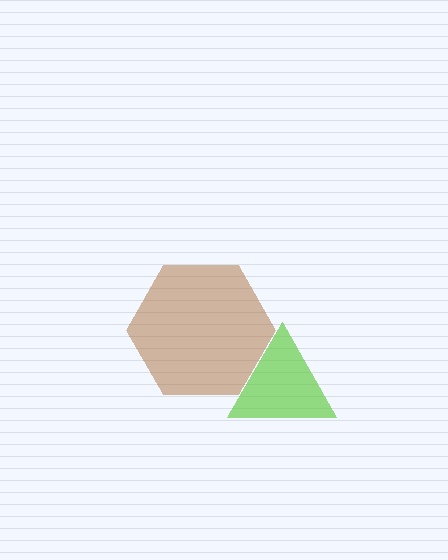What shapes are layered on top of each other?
The layered shapes are: a lime triangle, a brown hexagon.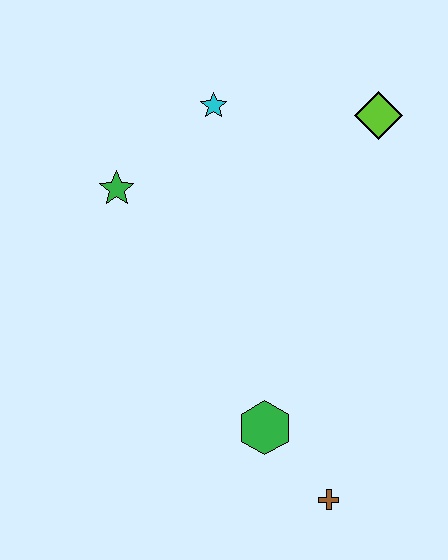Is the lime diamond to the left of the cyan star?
No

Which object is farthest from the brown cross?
The cyan star is farthest from the brown cross.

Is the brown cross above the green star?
No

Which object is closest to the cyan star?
The green star is closest to the cyan star.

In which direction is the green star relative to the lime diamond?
The green star is to the left of the lime diamond.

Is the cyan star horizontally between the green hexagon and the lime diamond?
No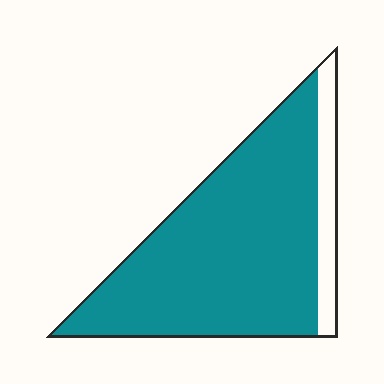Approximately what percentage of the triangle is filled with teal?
Approximately 85%.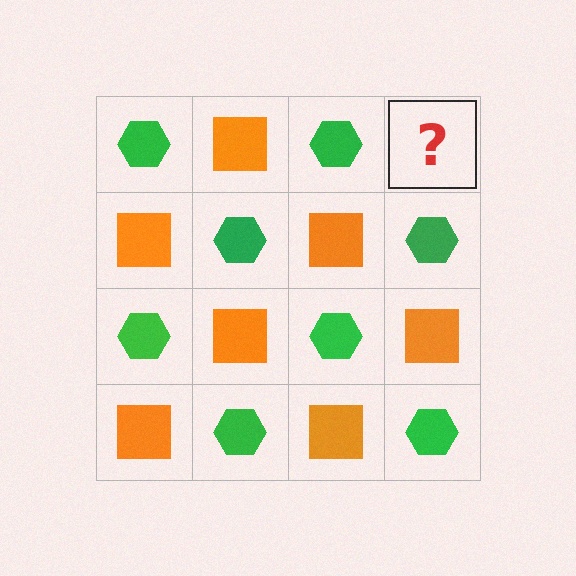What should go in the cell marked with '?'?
The missing cell should contain an orange square.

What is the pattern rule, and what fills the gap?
The rule is that it alternates green hexagon and orange square in a checkerboard pattern. The gap should be filled with an orange square.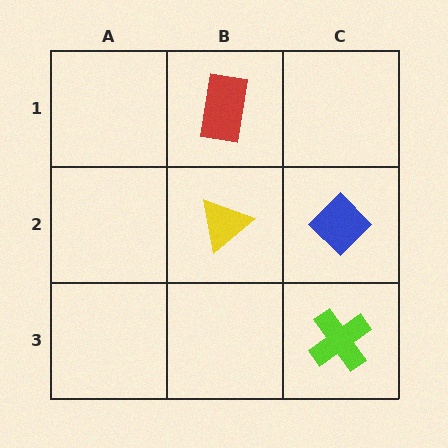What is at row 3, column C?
A lime cross.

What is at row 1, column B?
A red rectangle.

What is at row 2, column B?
A yellow triangle.